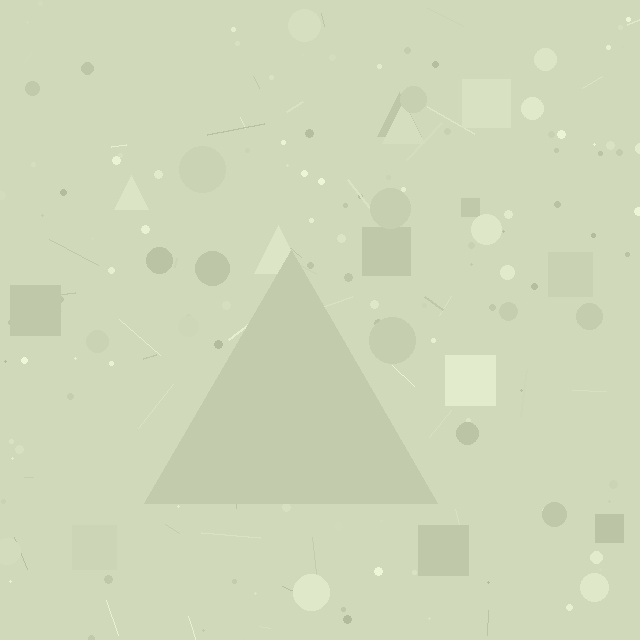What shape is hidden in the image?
A triangle is hidden in the image.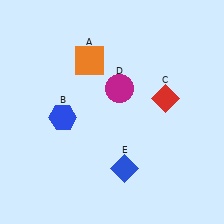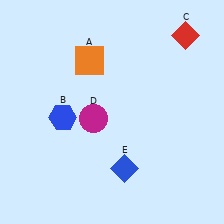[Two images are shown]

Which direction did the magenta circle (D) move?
The magenta circle (D) moved down.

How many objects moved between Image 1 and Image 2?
2 objects moved between the two images.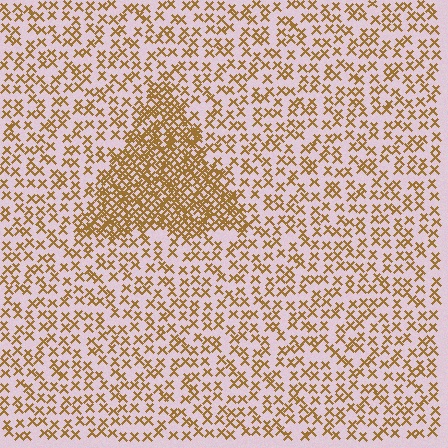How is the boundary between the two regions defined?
The boundary is defined by a change in element density (approximately 2.6x ratio). All elements are the same color, size, and shape.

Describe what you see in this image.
The image contains small brown elements arranged at two different densities. A triangle-shaped region is visible where the elements are more densely packed than the surrounding area.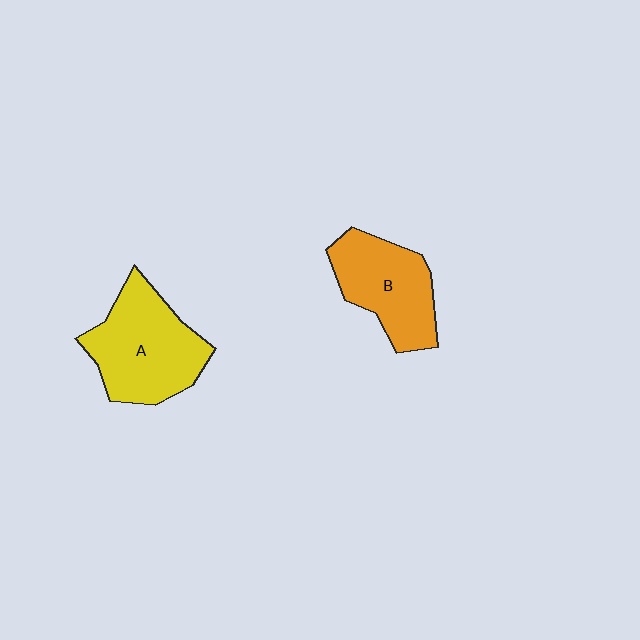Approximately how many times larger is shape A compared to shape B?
Approximately 1.2 times.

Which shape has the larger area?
Shape A (yellow).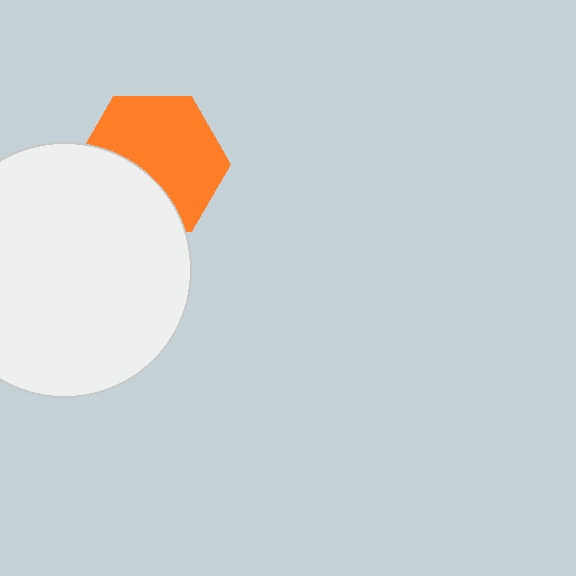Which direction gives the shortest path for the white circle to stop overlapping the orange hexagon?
Moving down gives the shortest separation.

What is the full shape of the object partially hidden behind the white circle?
The partially hidden object is an orange hexagon.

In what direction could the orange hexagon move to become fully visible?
The orange hexagon could move up. That would shift it out from behind the white circle entirely.